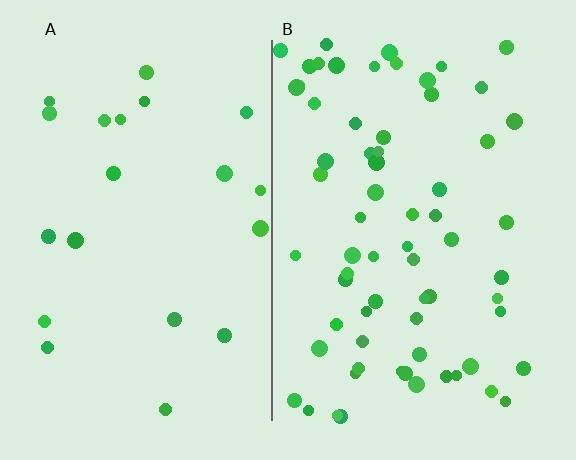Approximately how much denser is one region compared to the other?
Approximately 3.3× — region B over region A.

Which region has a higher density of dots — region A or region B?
B (the right).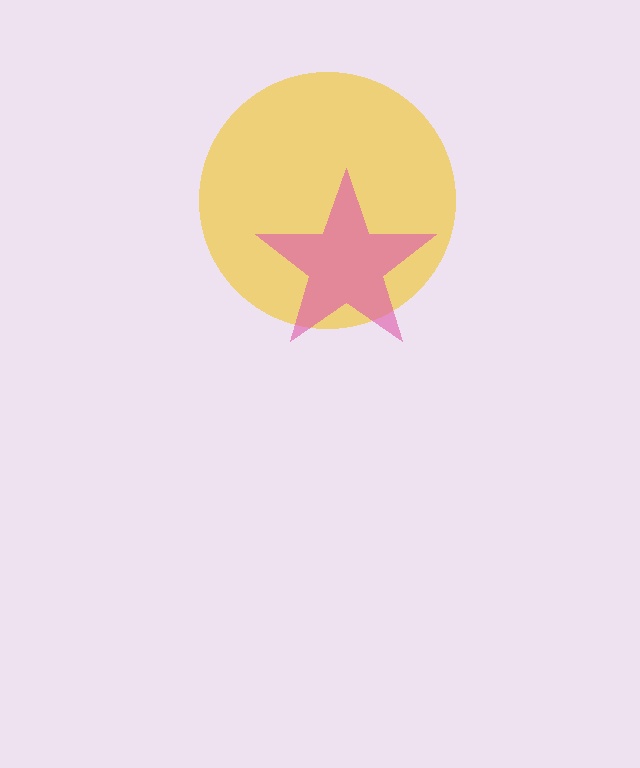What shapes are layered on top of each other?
The layered shapes are: a yellow circle, a pink star.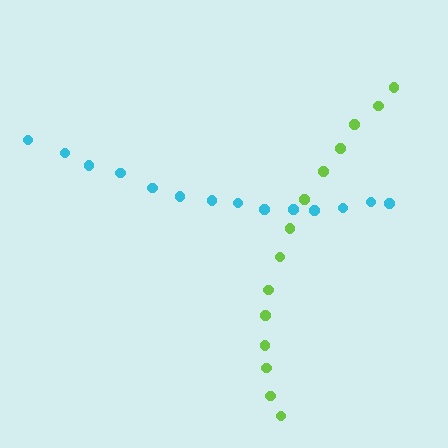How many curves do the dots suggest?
There are 2 distinct paths.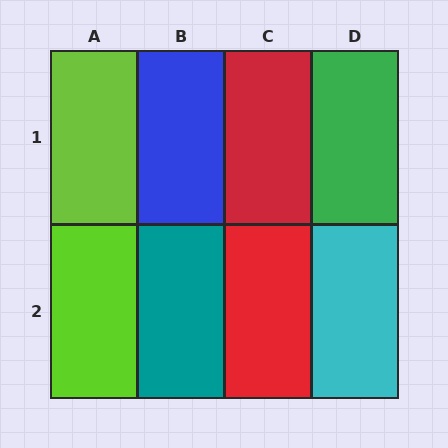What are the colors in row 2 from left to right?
Lime, teal, red, cyan.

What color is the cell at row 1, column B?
Blue.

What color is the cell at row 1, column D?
Green.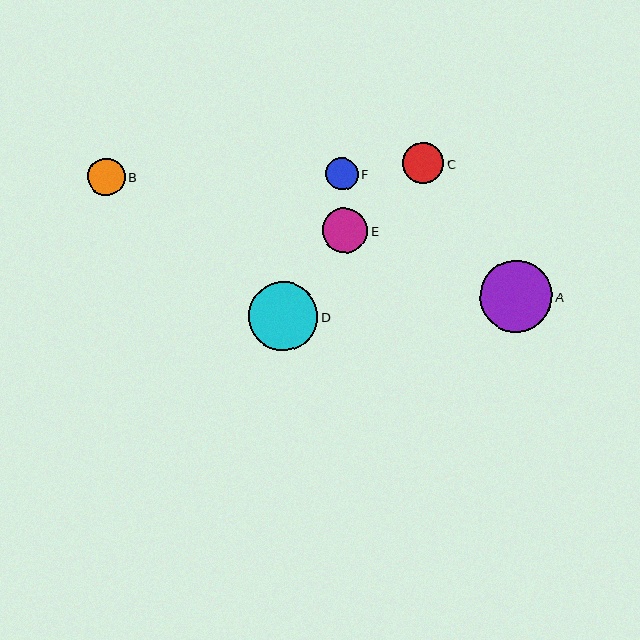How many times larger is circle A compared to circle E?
Circle A is approximately 1.6 times the size of circle E.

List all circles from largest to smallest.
From largest to smallest: A, D, E, C, B, F.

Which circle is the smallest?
Circle F is the smallest with a size of approximately 32 pixels.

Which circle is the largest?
Circle A is the largest with a size of approximately 72 pixels.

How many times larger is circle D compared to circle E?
Circle D is approximately 1.5 times the size of circle E.